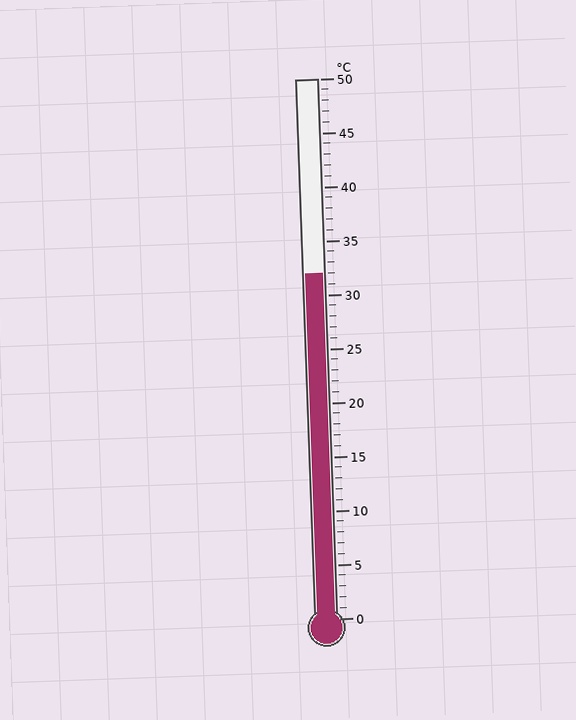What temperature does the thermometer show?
The thermometer shows approximately 32°C.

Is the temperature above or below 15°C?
The temperature is above 15°C.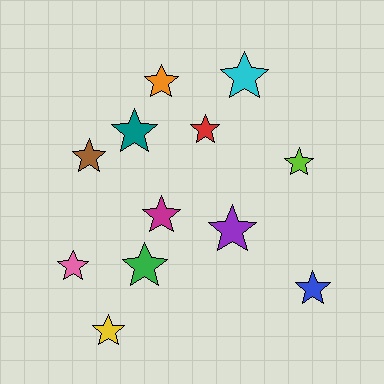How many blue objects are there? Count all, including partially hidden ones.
There is 1 blue object.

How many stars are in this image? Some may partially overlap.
There are 12 stars.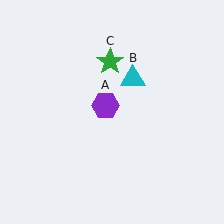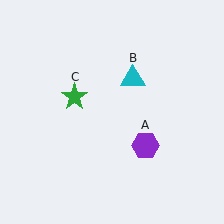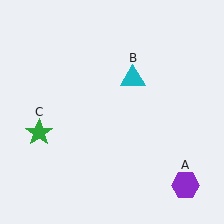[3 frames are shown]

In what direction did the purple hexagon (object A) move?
The purple hexagon (object A) moved down and to the right.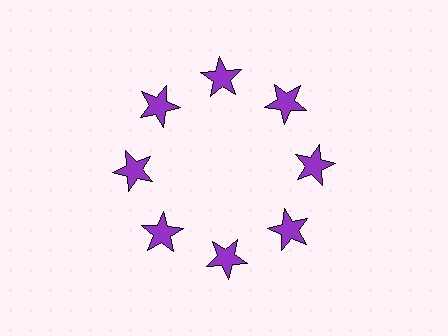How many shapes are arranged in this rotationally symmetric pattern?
There are 8 shapes, arranged in 8 groups of 1.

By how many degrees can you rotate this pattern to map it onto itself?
The pattern maps onto itself every 45 degrees of rotation.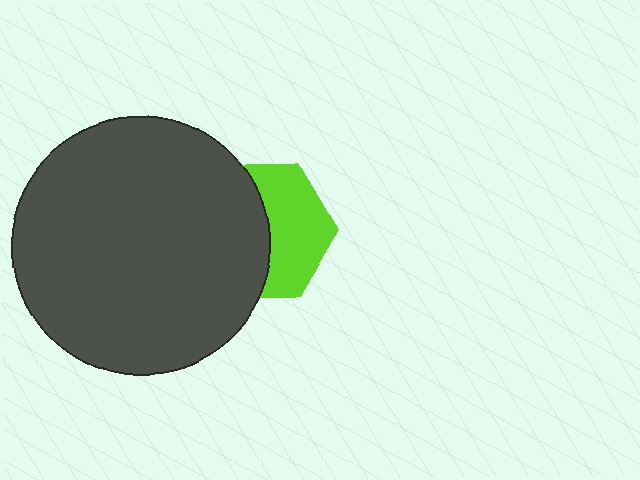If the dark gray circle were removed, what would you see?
You would see the complete lime hexagon.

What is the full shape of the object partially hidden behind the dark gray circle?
The partially hidden object is a lime hexagon.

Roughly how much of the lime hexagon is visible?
About half of it is visible (roughly 47%).